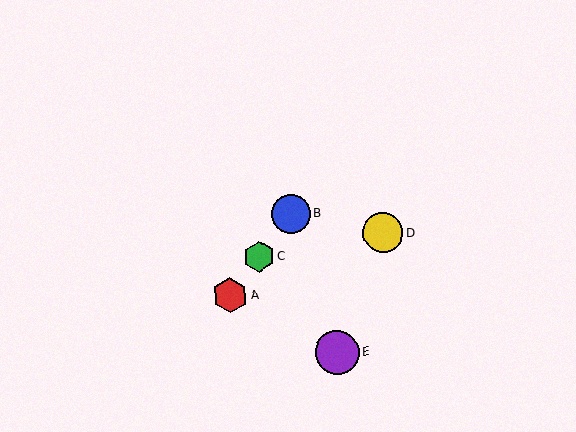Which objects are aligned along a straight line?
Objects A, B, C are aligned along a straight line.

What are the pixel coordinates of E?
Object E is at (337, 352).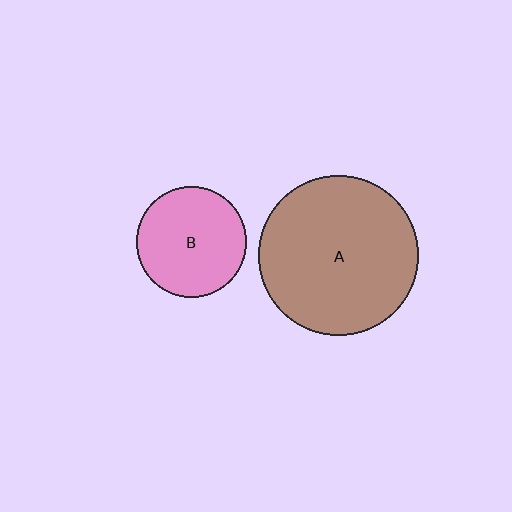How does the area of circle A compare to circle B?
Approximately 2.1 times.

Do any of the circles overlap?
No, none of the circles overlap.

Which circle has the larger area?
Circle A (brown).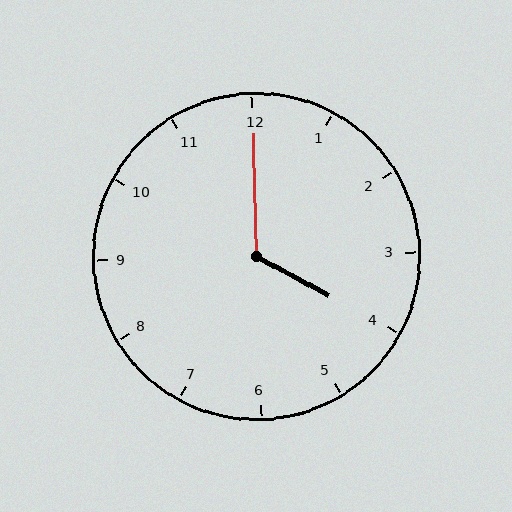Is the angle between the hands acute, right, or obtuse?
It is obtuse.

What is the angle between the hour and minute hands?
Approximately 120 degrees.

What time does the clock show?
4:00.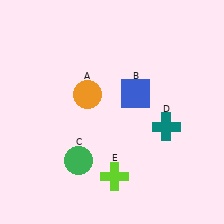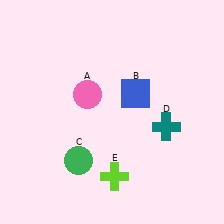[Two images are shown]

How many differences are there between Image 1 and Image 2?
There is 1 difference between the two images.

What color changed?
The circle (A) changed from orange in Image 1 to pink in Image 2.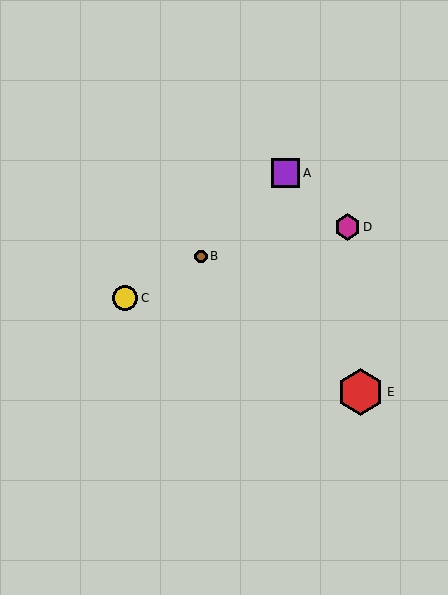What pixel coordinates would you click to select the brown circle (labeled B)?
Click at (201, 256) to select the brown circle B.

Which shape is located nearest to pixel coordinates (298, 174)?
The purple square (labeled A) at (285, 173) is nearest to that location.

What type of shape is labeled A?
Shape A is a purple square.